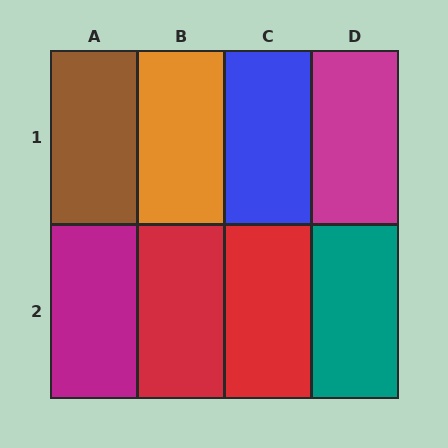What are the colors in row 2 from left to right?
Magenta, red, red, teal.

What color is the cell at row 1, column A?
Brown.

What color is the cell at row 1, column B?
Orange.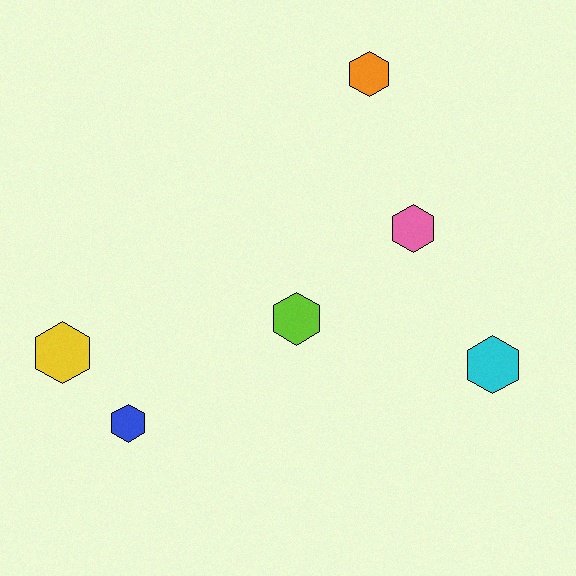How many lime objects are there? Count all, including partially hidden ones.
There is 1 lime object.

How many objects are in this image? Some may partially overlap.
There are 6 objects.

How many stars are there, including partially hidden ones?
There are no stars.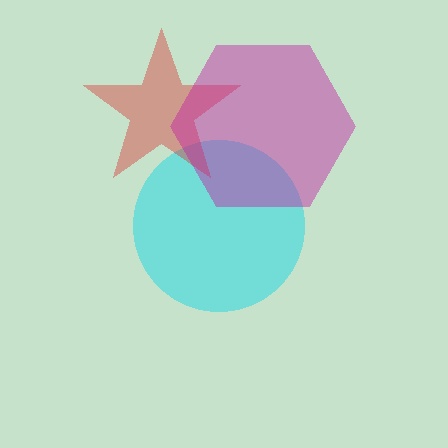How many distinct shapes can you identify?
There are 3 distinct shapes: a cyan circle, a red star, a magenta hexagon.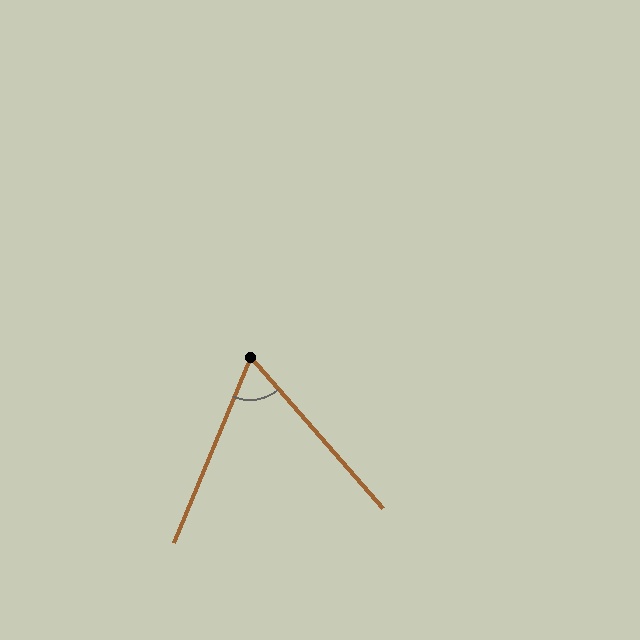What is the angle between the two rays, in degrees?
Approximately 64 degrees.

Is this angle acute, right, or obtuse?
It is acute.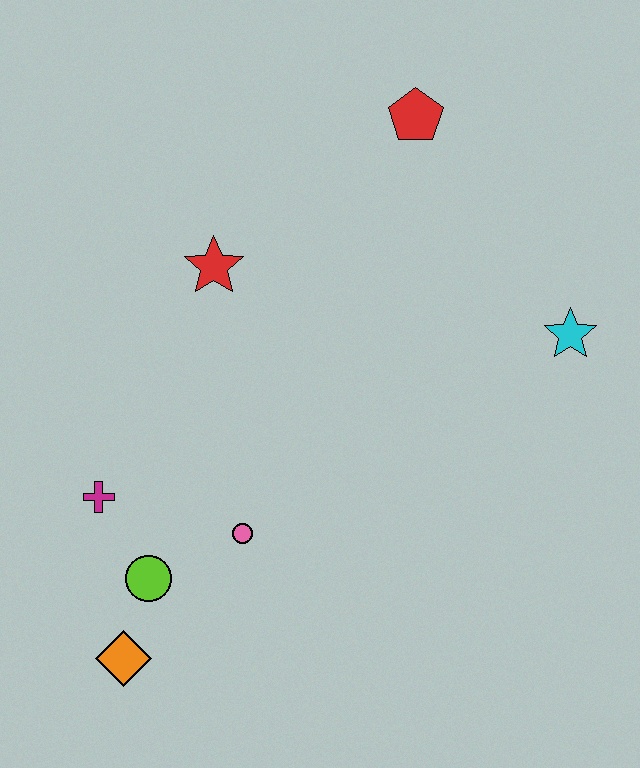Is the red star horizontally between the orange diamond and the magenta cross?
No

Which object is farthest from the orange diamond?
The red pentagon is farthest from the orange diamond.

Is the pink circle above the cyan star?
No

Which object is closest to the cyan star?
The red pentagon is closest to the cyan star.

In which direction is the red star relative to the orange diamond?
The red star is above the orange diamond.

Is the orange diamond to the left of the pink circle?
Yes